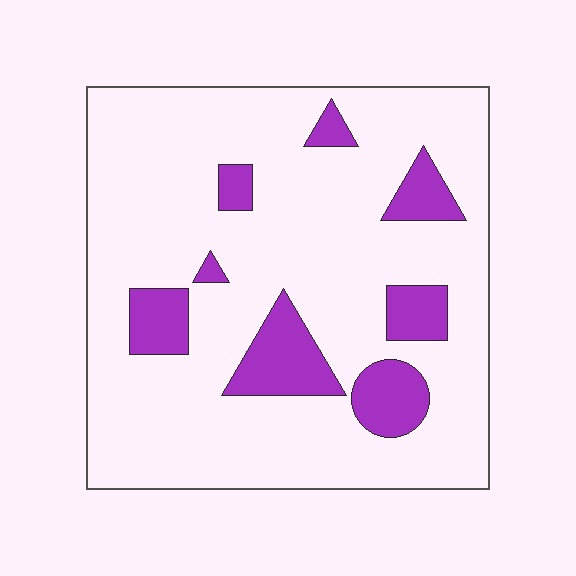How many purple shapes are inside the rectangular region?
8.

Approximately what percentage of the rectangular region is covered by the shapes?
Approximately 15%.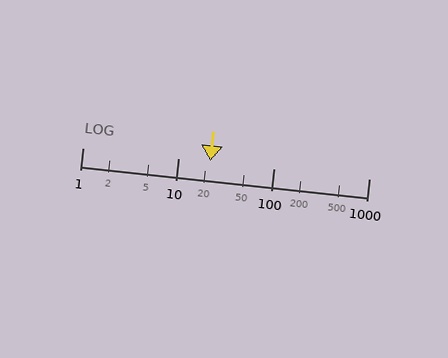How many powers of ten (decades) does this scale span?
The scale spans 3 decades, from 1 to 1000.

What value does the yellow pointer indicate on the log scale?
The pointer indicates approximately 22.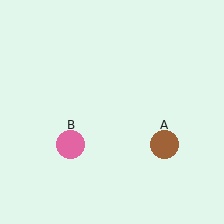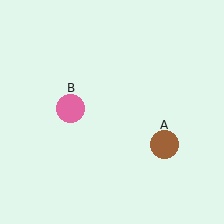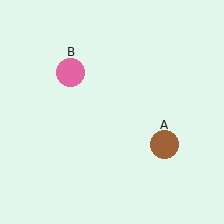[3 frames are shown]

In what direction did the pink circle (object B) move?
The pink circle (object B) moved up.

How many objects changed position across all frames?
1 object changed position: pink circle (object B).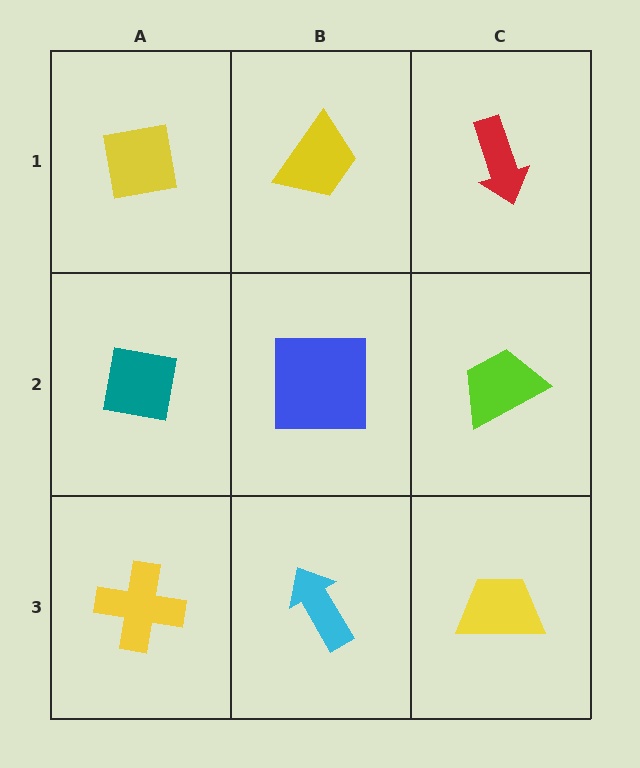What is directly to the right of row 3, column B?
A yellow trapezoid.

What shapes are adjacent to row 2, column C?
A red arrow (row 1, column C), a yellow trapezoid (row 3, column C), a blue square (row 2, column B).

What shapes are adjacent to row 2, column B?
A yellow trapezoid (row 1, column B), a cyan arrow (row 3, column B), a teal square (row 2, column A), a lime trapezoid (row 2, column C).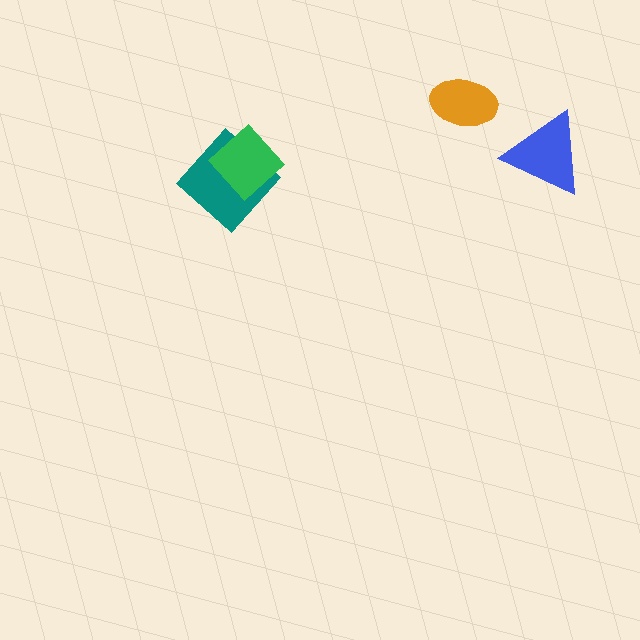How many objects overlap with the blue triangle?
0 objects overlap with the blue triangle.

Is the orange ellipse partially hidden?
No, no other shape covers it.